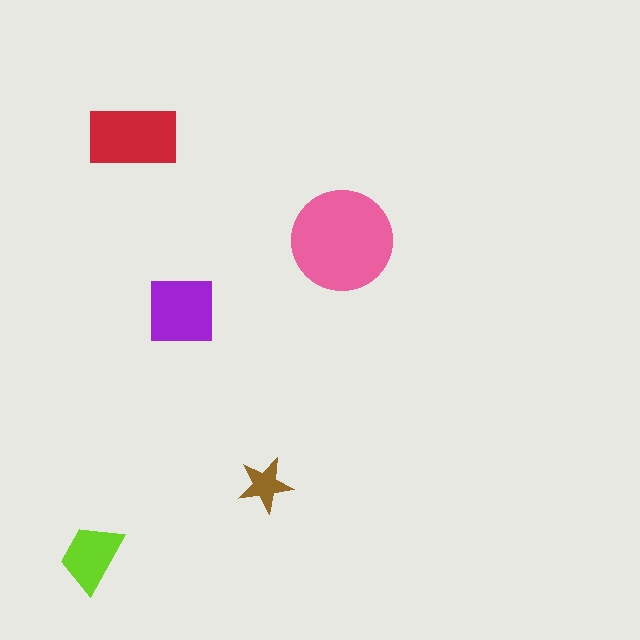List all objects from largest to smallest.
The pink circle, the red rectangle, the purple square, the lime trapezoid, the brown star.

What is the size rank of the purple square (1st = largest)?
3rd.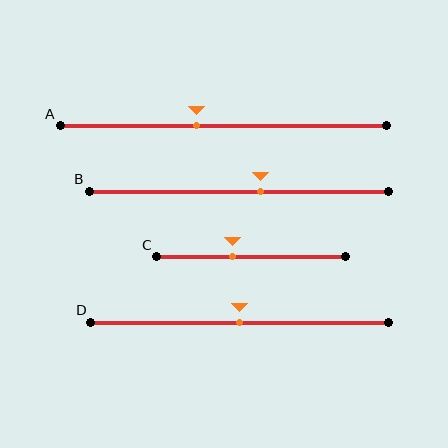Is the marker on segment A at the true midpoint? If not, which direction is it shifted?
No, the marker on segment A is shifted to the left by about 8% of the segment length.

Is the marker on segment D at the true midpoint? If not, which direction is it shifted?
Yes, the marker on segment D is at the true midpoint.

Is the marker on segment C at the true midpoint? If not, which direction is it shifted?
No, the marker on segment C is shifted to the left by about 10% of the segment length.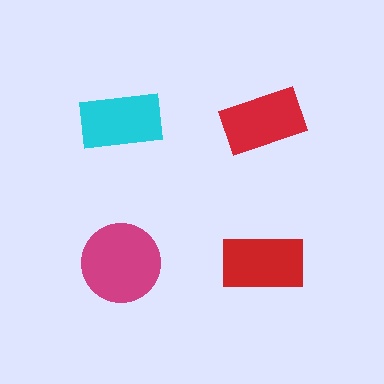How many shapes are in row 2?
2 shapes.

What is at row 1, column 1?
A cyan rectangle.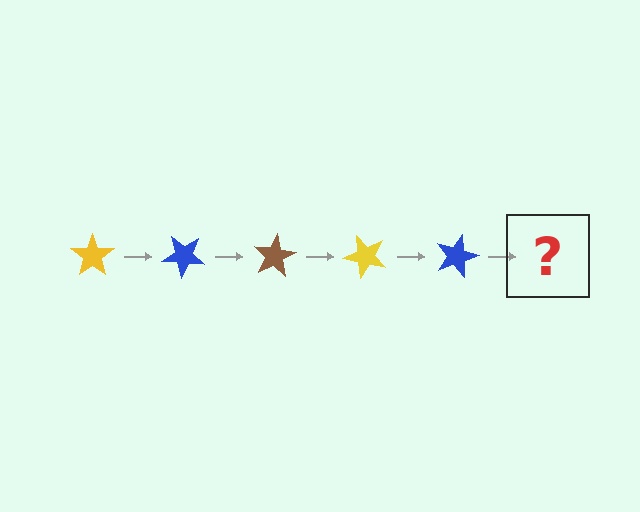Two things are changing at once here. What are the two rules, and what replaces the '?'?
The two rules are that it rotates 40 degrees each step and the color cycles through yellow, blue, and brown. The '?' should be a brown star, rotated 200 degrees from the start.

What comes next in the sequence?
The next element should be a brown star, rotated 200 degrees from the start.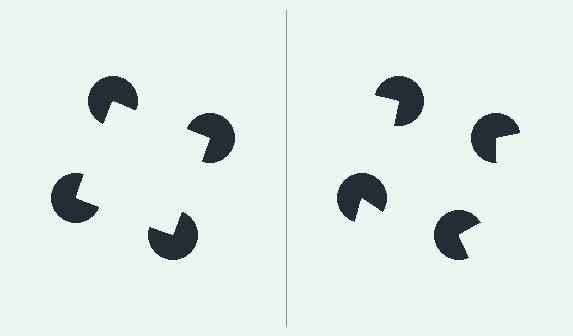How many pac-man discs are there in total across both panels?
8 — 4 on each side.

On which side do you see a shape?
An illusory square appears on the left side. On the right side the wedge cuts are rotated, so no coherent shape forms.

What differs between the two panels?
The pac-man discs are positioned identically on both sides; only the wedge orientations differ. On the left they align to a square; on the right they are misaligned.